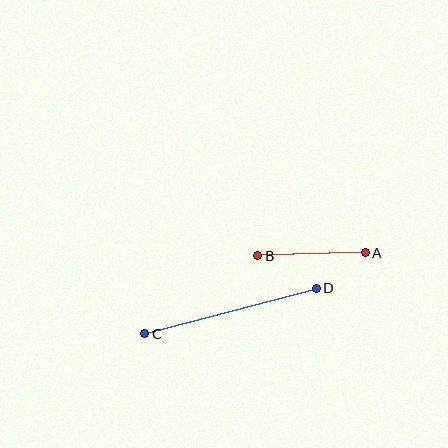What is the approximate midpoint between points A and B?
The midpoint is at approximately (311, 254) pixels.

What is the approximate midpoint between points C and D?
The midpoint is at approximately (231, 311) pixels.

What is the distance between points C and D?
The distance is approximately 177 pixels.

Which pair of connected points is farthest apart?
Points C and D are farthest apart.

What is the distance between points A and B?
The distance is approximately 107 pixels.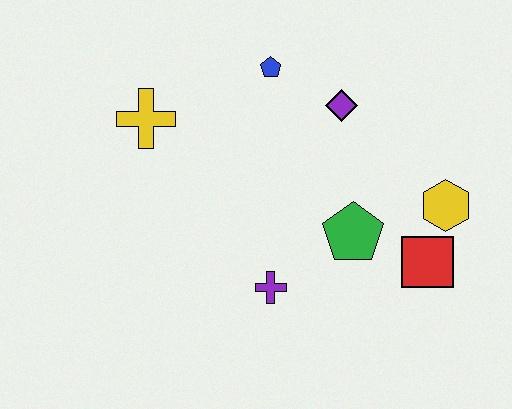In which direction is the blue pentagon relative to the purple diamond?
The blue pentagon is to the left of the purple diamond.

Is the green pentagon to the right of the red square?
No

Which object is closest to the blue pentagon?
The purple diamond is closest to the blue pentagon.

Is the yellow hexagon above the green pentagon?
Yes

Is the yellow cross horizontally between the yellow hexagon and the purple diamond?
No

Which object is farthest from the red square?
The yellow cross is farthest from the red square.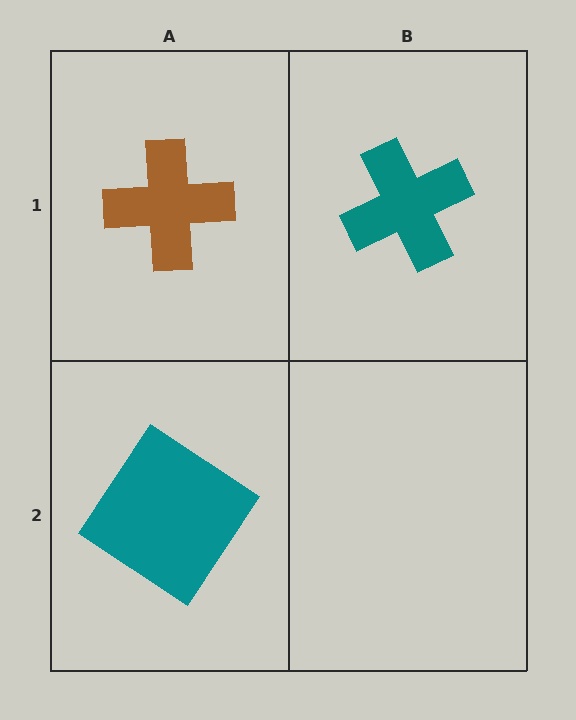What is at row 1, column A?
A brown cross.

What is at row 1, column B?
A teal cross.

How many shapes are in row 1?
2 shapes.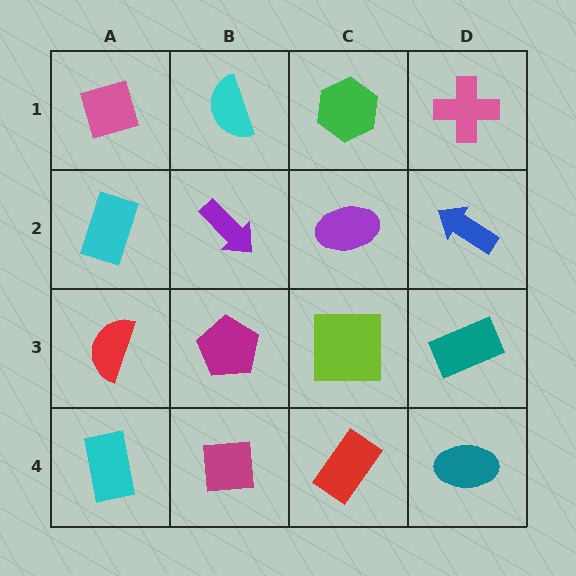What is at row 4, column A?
A cyan rectangle.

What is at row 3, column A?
A red semicircle.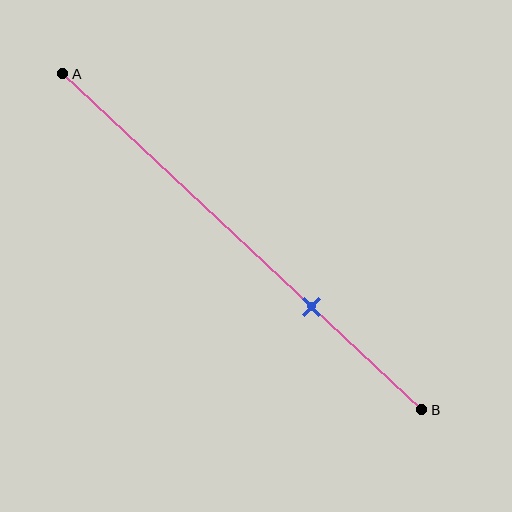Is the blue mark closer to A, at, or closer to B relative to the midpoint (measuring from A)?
The blue mark is closer to point B than the midpoint of segment AB.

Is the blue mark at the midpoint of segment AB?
No, the mark is at about 70% from A, not at the 50% midpoint.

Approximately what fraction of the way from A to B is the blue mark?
The blue mark is approximately 70% of the way from A to B.